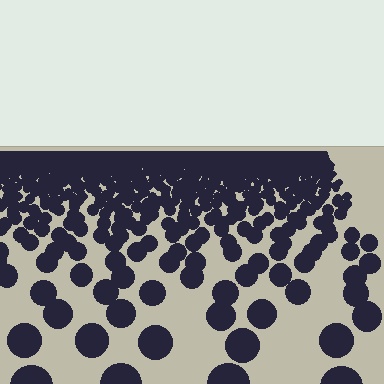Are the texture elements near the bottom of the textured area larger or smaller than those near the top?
Larger. Near the bottom, elements are closer to the viewer and appear at a bigger on-screen size.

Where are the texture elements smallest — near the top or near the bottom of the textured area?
Near the top.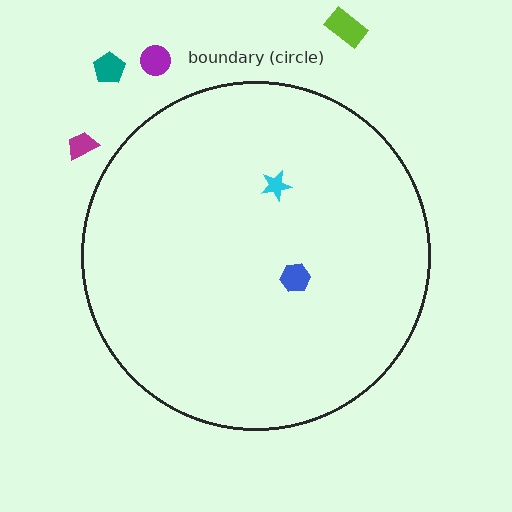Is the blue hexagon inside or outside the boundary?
Inside.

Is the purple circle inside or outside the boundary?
Outside.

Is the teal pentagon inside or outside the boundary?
Outside.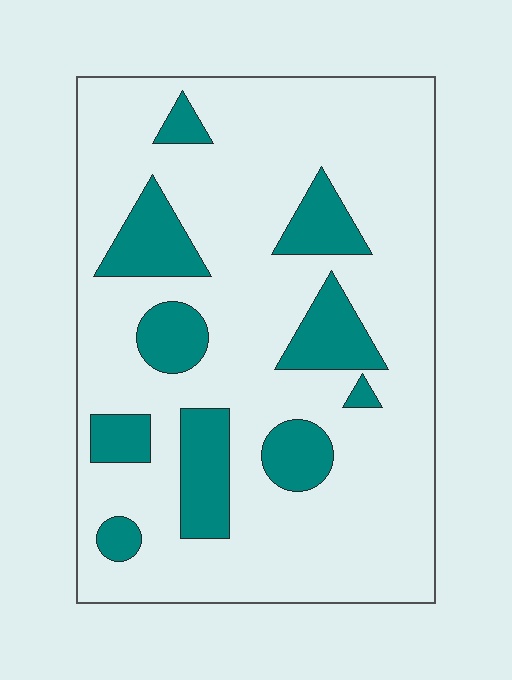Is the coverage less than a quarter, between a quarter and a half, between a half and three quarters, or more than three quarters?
Less than a quarter.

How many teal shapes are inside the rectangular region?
10.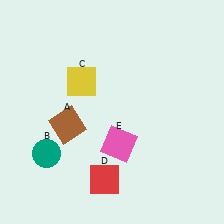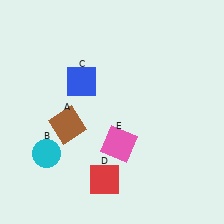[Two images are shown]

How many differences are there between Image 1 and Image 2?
There are 2 differences between the two images.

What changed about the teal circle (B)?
In Image 1, B is teal. In Image 2, it changed to cyan.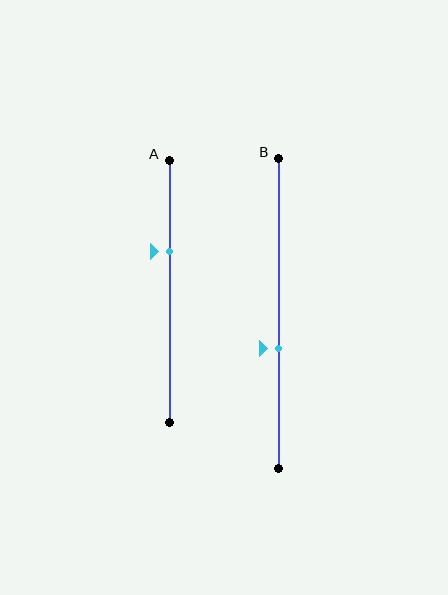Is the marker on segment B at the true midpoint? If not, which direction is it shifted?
No, the marker on segment B is shifted downward by about 11% of the segment length.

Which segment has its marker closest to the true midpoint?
Segment B has its marker closest to the true midpoint.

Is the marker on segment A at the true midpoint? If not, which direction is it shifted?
No, the marker on segment A is shifted upward by about 15% of the segment length.